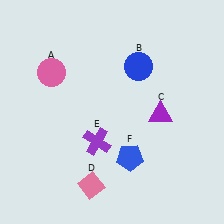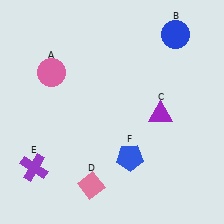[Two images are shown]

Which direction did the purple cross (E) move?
The purple cross (E) moved left.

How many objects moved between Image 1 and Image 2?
2 objects moved between the two images.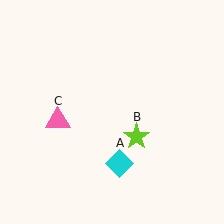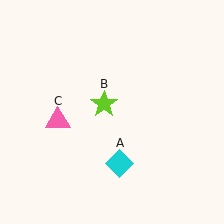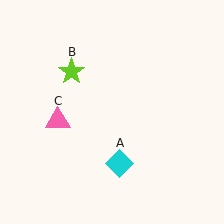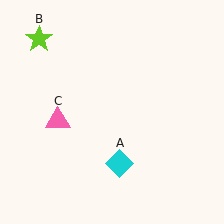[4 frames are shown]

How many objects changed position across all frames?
1 object changed position: lime star (object B).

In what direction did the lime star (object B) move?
The lime star (object B) moved up and to the left.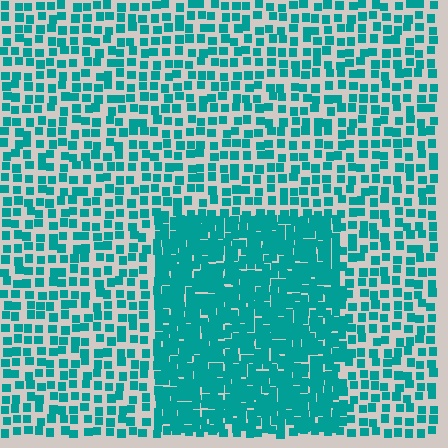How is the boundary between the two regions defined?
The boundary is defined by a change in element density (approximately 2.2x ratio). All elements are the same color, size, and shape.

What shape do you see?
I see a rectangle.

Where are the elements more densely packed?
The elements are more densely packed inside the rectangle boundary.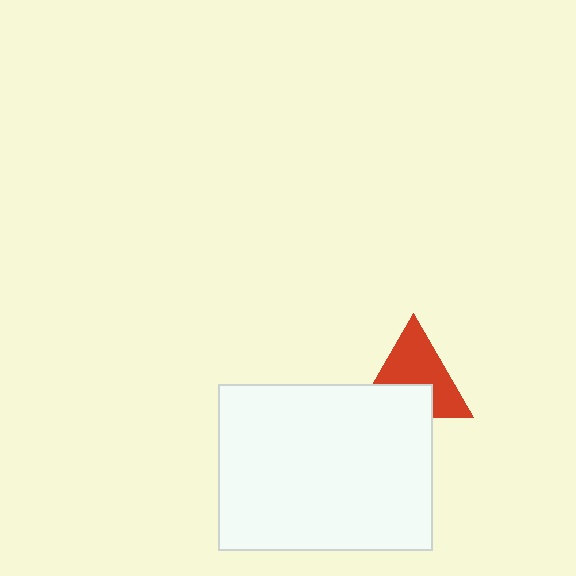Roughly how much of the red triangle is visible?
About half of it is visible (roughly 62%).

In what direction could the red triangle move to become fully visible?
The red triangle could move up. That would shift it out from behind the white rectangle entirely.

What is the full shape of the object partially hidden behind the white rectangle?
The partially hidden object is a red triangle.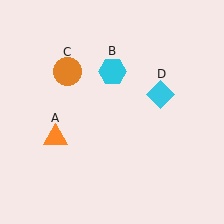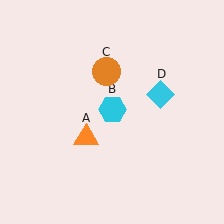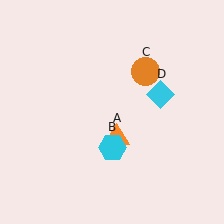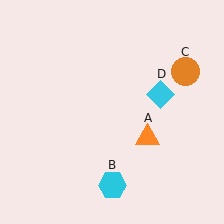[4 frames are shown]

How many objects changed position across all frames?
3 objects changed position: orange triangle (object A), cyan hexagon (object B), orange circle (object C).